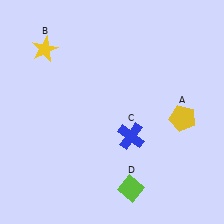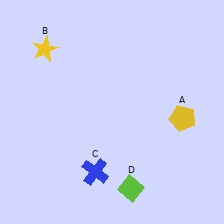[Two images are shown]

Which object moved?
The blue cross (C) moved left.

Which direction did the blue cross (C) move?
The blue cross (C) moved left.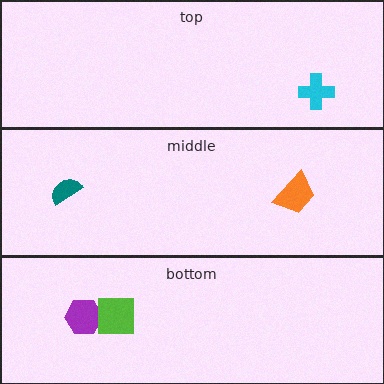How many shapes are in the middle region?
2.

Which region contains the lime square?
The bottom region.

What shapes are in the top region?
The cyan cross.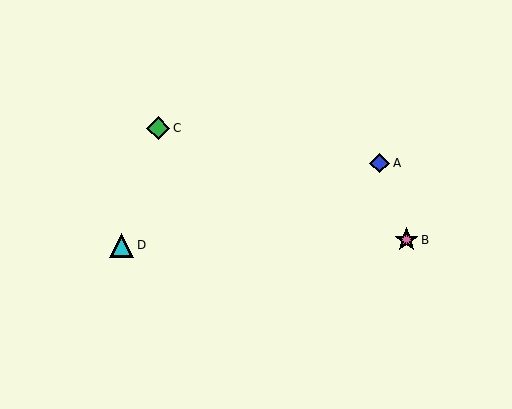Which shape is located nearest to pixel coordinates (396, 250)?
The pink star (labeled B) at (407, 240) is nearest to that location.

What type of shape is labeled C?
Shape C is a green diamond.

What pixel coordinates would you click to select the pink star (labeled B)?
Click at (407, 240) to select the pink star B.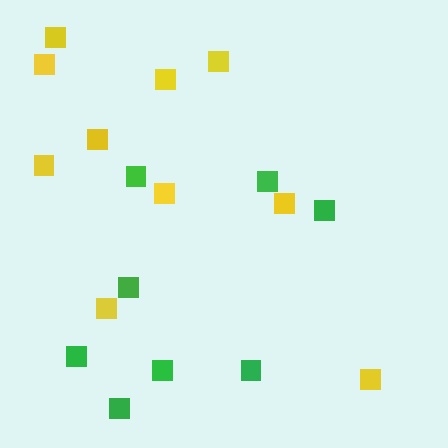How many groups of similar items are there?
There are 2 groups: one group of green squares (8) and one group of yellow squares (10).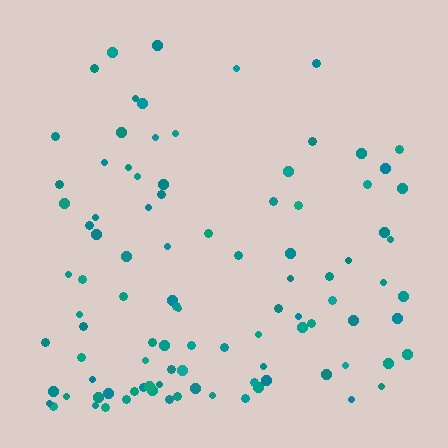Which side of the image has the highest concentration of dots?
The bottom.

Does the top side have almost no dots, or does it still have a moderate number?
Still a moderate number, just noticeably fewer than the bottom.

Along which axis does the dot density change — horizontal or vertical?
Vertical.